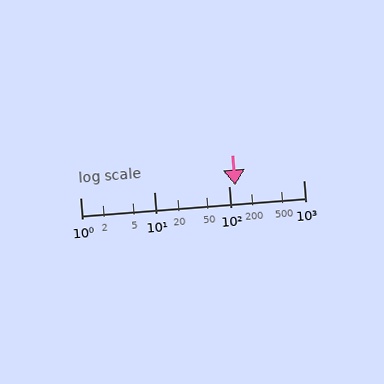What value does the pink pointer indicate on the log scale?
The pointer indicates approximately 120.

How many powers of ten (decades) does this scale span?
The scale spans 3 decades, from 1 to 1000.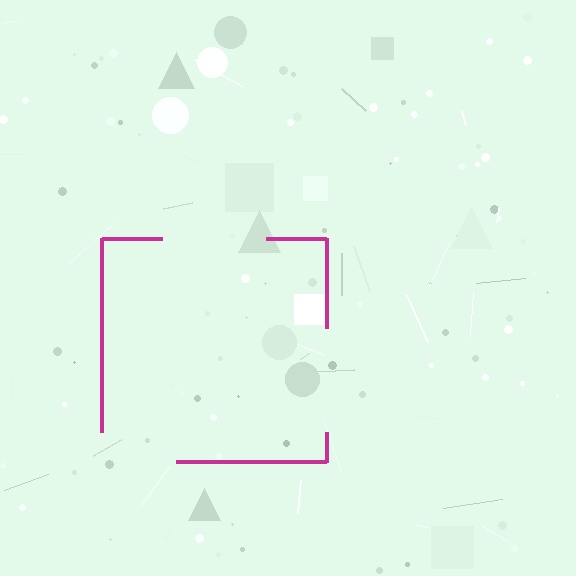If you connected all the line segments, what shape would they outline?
They would outline a square.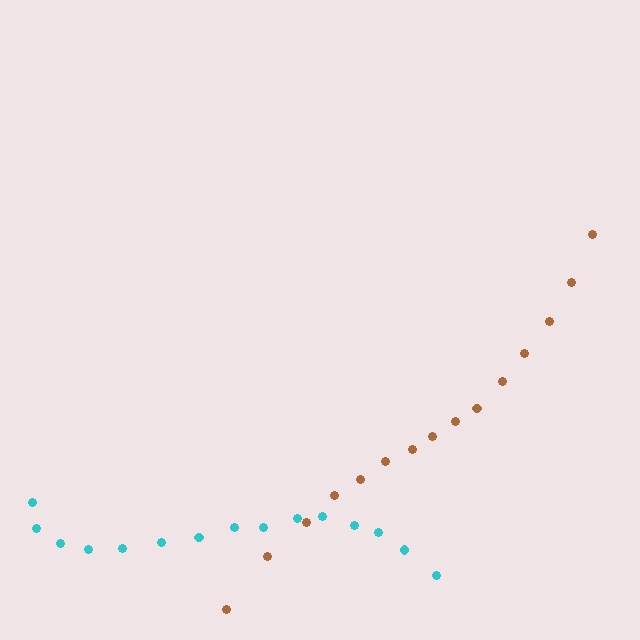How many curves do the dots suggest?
There are 2 distinct paths.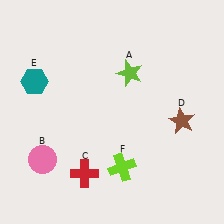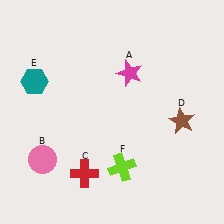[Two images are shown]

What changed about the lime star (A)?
In Image 1, A is lime. In Image 2, it changed to magenta.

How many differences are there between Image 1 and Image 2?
There is 1 difference between the two images.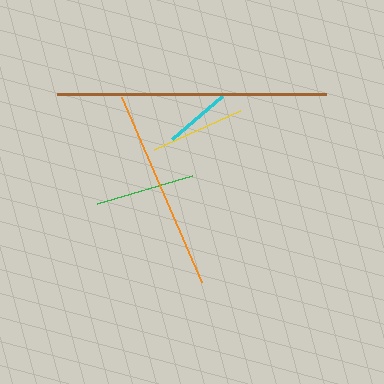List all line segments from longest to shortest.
From longest to shortest: brown, orange, green, yellow, cyan.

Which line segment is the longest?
The brown line is the longest at approximately 269 pixels.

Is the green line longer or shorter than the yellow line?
The green line is longer than the yellow line.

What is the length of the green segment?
The green segment is approximately 99 pixels long.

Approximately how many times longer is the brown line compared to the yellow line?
The brown line is approximately 2.9 times the length of the yellow line.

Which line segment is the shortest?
The cyan line is the shortest at approximately 66 pixels.